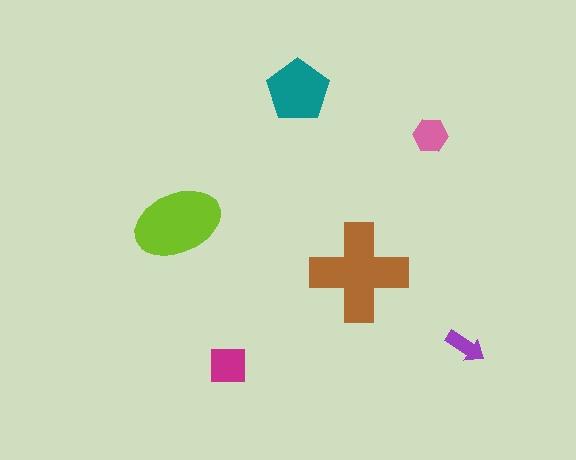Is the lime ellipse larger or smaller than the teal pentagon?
Larger.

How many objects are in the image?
There are 6 objects in the image.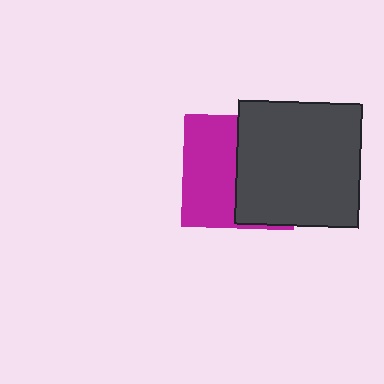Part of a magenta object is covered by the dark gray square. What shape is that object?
It is a square.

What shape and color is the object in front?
The object in front is a dark gray square.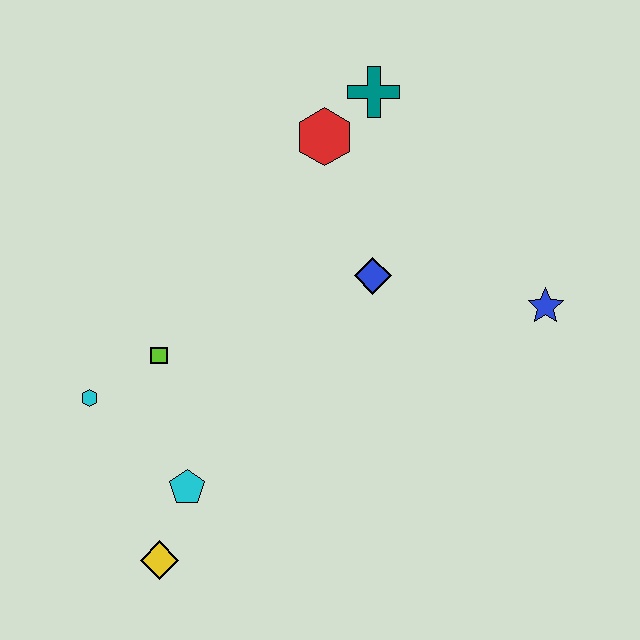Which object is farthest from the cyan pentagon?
The teal cross is farthest from the cyan pentagon.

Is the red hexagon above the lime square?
Yes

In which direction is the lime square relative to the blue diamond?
The lime square is to the left of the blue diamond.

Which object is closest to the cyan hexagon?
The lime square is closest to the cyan hexagon.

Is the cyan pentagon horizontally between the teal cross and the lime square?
Yes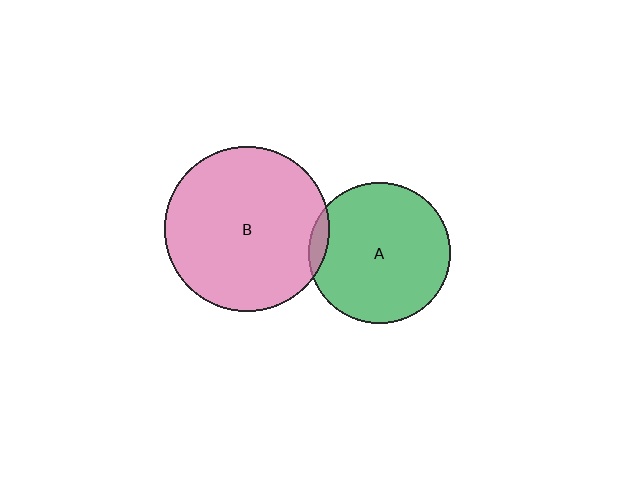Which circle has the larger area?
Circle B (pink).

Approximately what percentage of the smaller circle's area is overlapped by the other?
Approximately 5%.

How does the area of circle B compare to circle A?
Approximately 1.4 times.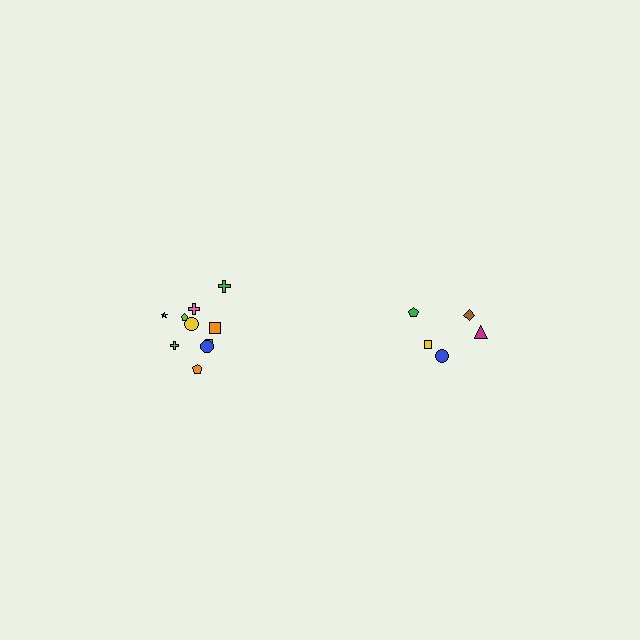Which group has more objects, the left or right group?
The left group.